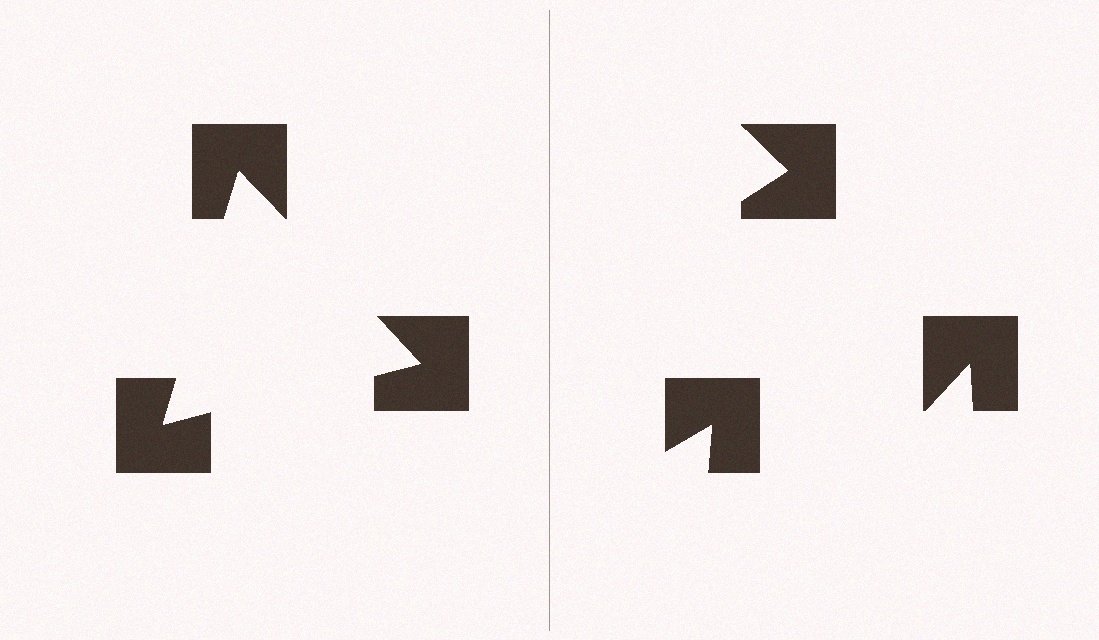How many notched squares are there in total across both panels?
6 — 3 on each side.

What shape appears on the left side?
An illusory triangle.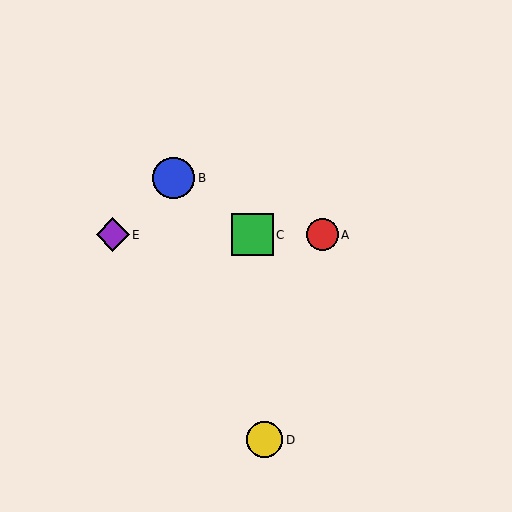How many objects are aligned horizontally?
3 objects (A, C, E) are aligned horizontally.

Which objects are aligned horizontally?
Objects A, C, E are aligned horizontally.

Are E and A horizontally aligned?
Yes, both are at y≈235.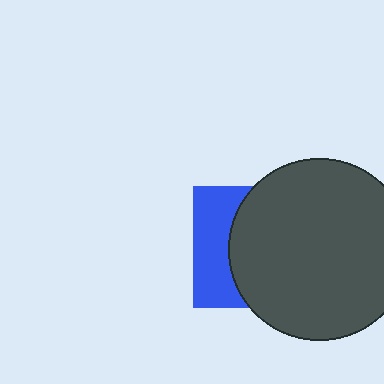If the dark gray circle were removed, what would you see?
You would see the complete blue square.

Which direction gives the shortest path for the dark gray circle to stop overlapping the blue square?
Moving right gives the shortest separation.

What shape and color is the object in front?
The object in front is a dark gray circle.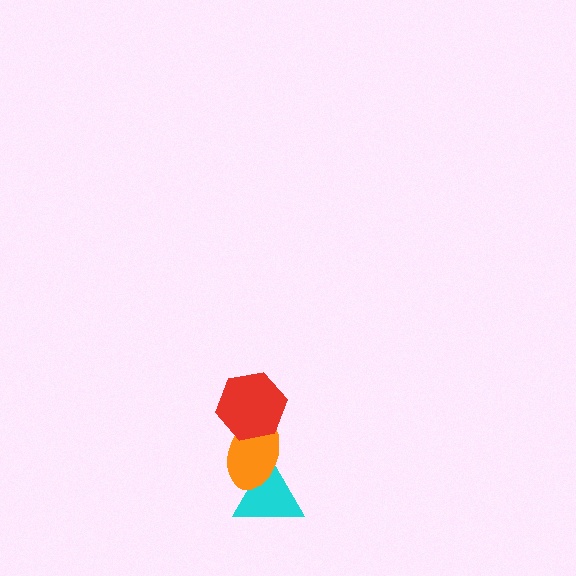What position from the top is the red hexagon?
The red hexagon is 1st from the top.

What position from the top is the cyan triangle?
The cyan triangle is 3rd from the top.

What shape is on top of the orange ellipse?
The red hexagon is on top of the orange ellipse.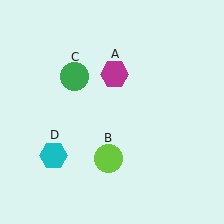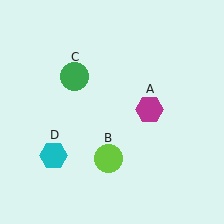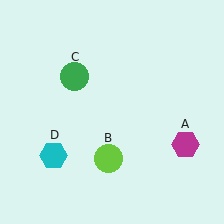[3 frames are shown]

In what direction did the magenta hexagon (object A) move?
The magenta hexagon (object A) moved down and to the right.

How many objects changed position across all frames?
1 object changed position: magenta hexagon (object A).